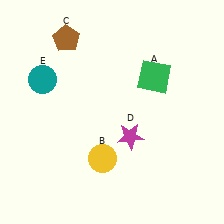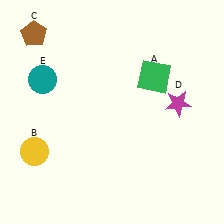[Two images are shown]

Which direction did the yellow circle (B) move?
The yellow circle (B) moved left.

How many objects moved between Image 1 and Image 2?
3 objects moved between the two images.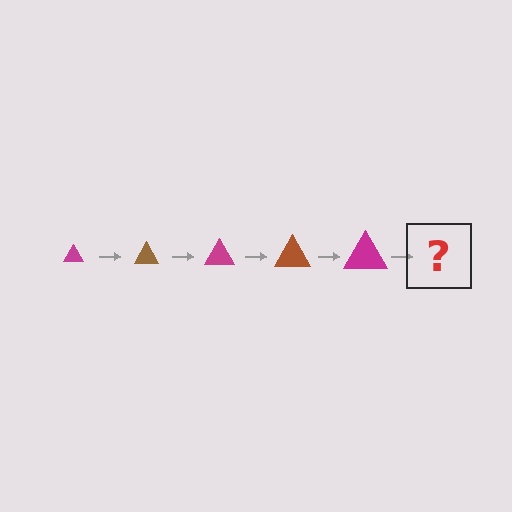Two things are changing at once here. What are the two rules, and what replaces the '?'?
The two rules are that the triangle grows larger each step and the color cycles through magenta and brown. The '?' should be a brown triangle, larger than the previous one.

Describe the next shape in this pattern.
It should be a brown triangle, larger than the previous one.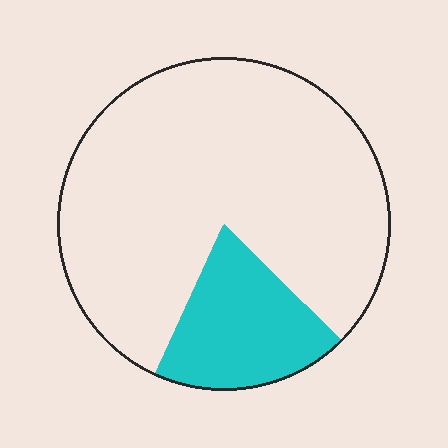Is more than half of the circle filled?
No.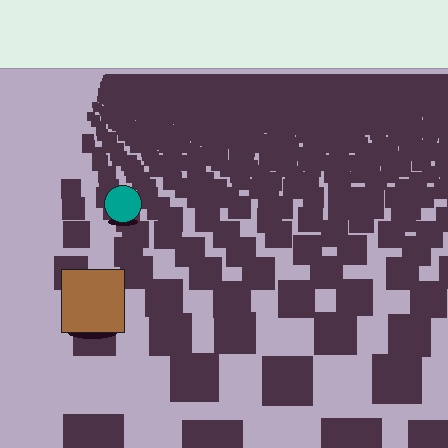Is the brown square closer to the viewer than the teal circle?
Yes. The brown square is closer — you can tell from the texture gradient: the ground texture is coarser near it.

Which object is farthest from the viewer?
The teal circle is farthest from the viewer. It appears smaller and the ground texture around it is denser.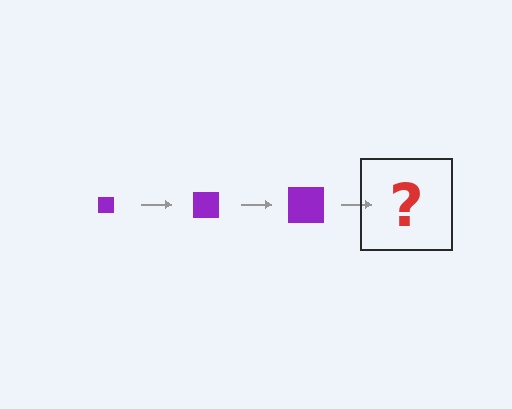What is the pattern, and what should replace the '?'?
The pattern is that the square gets progressively larger each step. The '?' should be a purple square, larger than the previous one.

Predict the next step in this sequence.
The next step is a purple square, larger than the previous one.